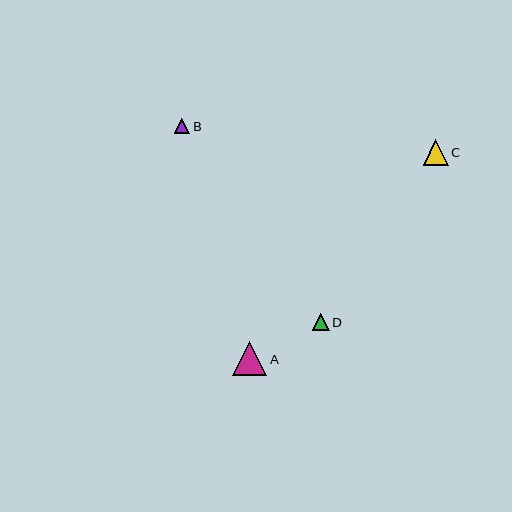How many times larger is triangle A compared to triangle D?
Triangle A is approximately 2.1 times the size of triangle D.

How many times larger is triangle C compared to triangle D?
Triangle C is approximately 1.5 times the size of triangle D.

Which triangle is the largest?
Triangle A is the largest with a size of approximately 34 pixels.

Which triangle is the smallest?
Triangle B is the smallest with a size of approximately 15 pixels.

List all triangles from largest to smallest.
From largest to smallest: A, C, D, B.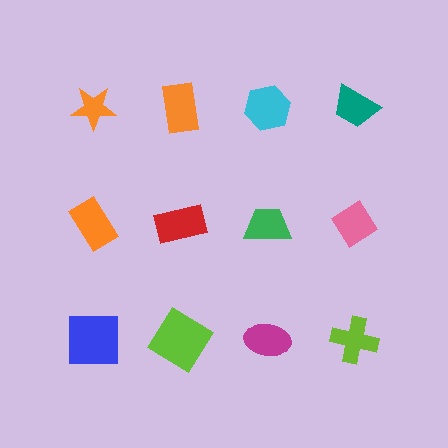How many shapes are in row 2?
4 shapes.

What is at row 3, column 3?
A magenta ellipse.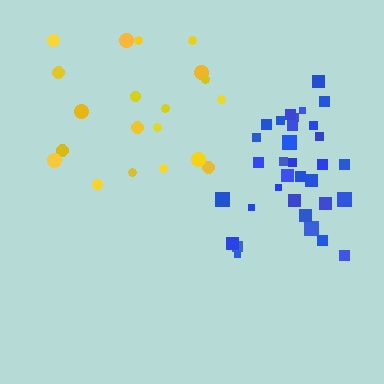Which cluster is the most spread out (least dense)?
Yellow.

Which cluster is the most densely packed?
Blue.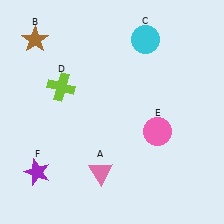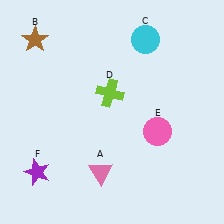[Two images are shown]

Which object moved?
The lime cross (D) moved right.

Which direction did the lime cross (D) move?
The lime cross (D) moved right.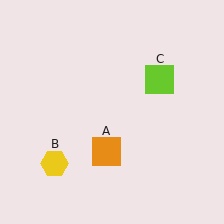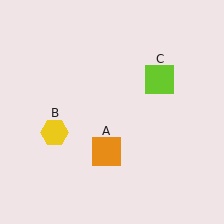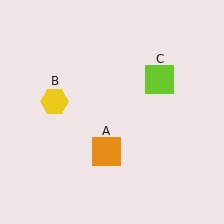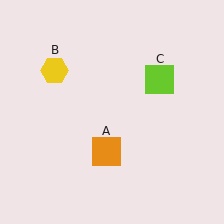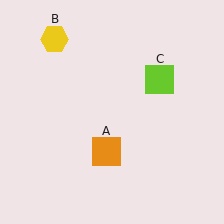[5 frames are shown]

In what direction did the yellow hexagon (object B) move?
The yellow hexagon (object B) moved up.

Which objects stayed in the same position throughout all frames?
Orange square (object A) and lime square (object C) remained stationary.